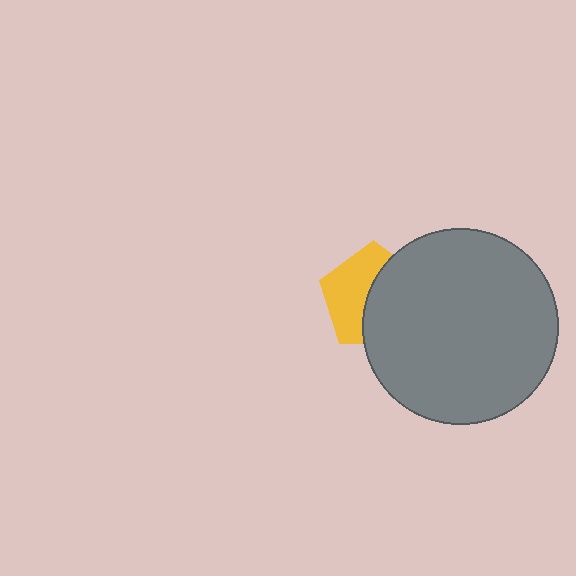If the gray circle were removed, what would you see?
You would see the complete yellow pentagon.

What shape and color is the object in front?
The object in front is a gray circle.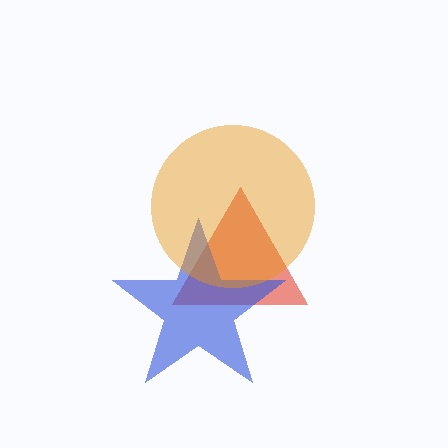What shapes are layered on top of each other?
The layered shapes are: a red triangle, a blue star, an orange circle.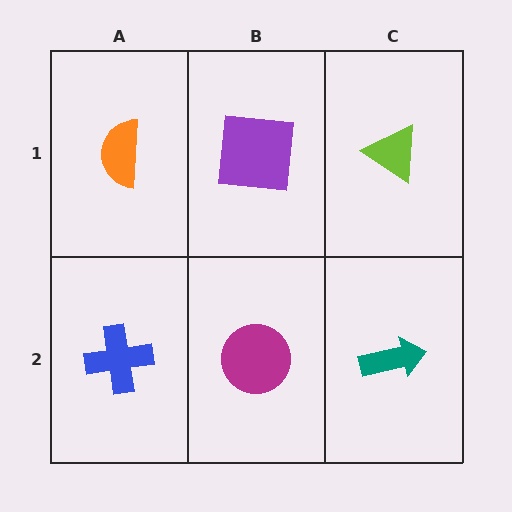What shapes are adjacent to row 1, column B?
A magenta circle (row 2, column B), an orange semicircle (row 1, column A), a lime triangle (row 1, column C).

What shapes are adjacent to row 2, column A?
An orange semicircle (row 1, column A), a magenta circle (row 2, column B).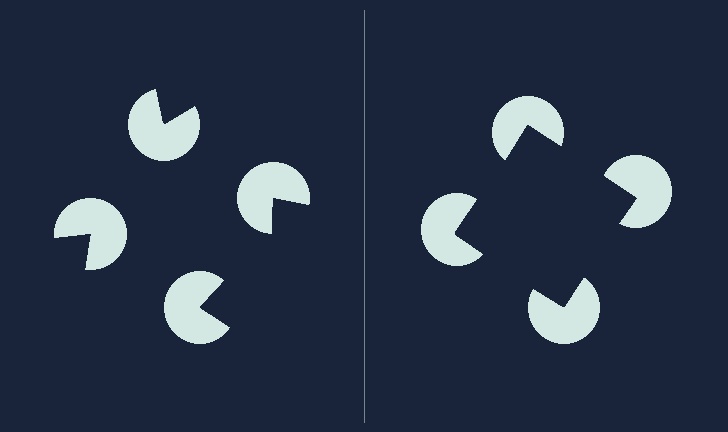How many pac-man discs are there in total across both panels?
8 — 4 on each side.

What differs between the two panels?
The pac-man discs are positioned identically on both sides; only the wedge orientations differ. On the right they align to a square; on the left they are misaligned.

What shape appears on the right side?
An illusory square.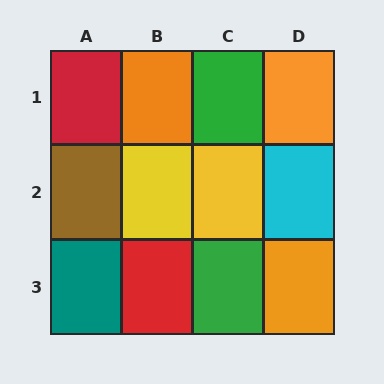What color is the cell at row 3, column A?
Teal.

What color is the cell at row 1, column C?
Green.